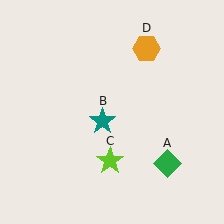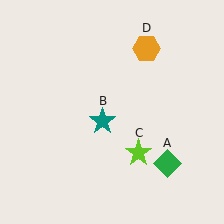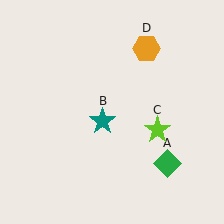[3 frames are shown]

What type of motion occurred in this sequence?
The lime star (object C) rotated counterclockwise around the center of the scene.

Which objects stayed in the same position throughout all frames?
Green diamond (object A) and teal star (object B) and orange hexagon (object D) remained stationary.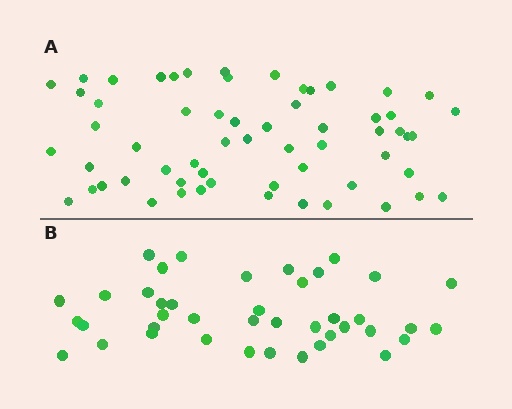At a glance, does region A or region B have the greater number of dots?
Region A (the top region) has more dots.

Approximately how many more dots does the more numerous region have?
Region A has approximately 20 more dots than region B.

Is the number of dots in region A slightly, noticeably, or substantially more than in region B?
Region A has substantially more. The ratio is roughly 1.5 to 1.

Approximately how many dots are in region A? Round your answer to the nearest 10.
About 60 dots.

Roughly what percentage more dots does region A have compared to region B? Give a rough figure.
About 45% more.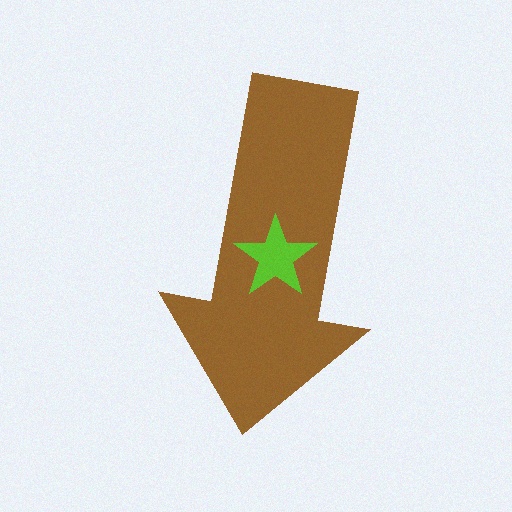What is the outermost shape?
The brown arrow.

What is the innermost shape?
The lime star.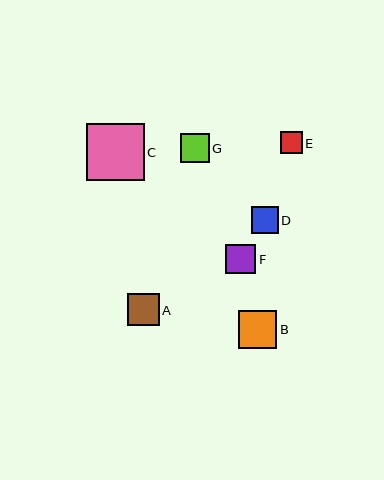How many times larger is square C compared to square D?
Square C is approximately 2.1 times the size of square D.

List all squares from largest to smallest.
From largest to smallest: C, B, A, F, G, D, E.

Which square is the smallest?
Square E is the smallest with a size of approximately 22 pixels.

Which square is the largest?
Square C is the largest with a size of approximately 57 pixels.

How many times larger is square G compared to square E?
Square G is approximately 1.3 times the size of square E.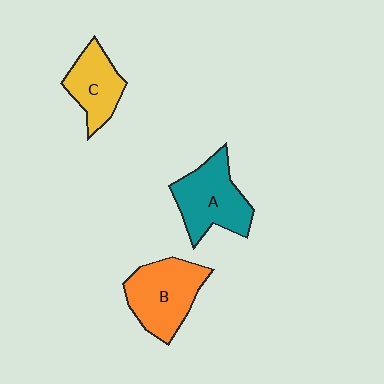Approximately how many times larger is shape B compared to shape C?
Approximately 1.4 times.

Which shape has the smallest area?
Shape C (yellow).